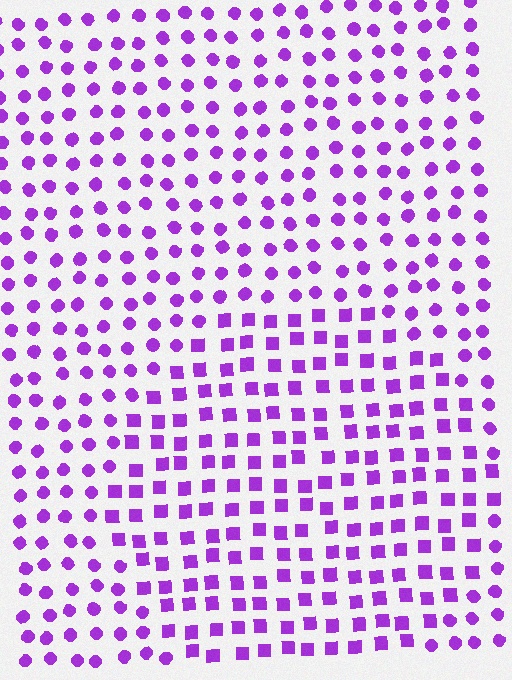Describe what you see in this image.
The image is filled with small purple elements arranged in a uniform grid. A circle-shaped region contains squares, while the surrounding area contains circles. The boundary is defined purely by the change in element shape.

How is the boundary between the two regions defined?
The boundary is defined by a change in element shape: squares inside vs. circles outside. All elements share the same color and spacing.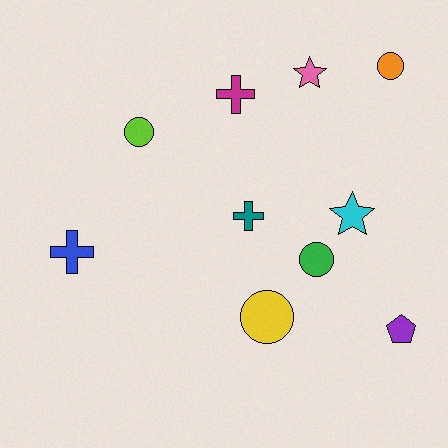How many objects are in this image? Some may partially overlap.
There are 10 objects.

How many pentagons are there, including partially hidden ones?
There is 1 pentagon.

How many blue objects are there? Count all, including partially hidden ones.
There is 1 blue object.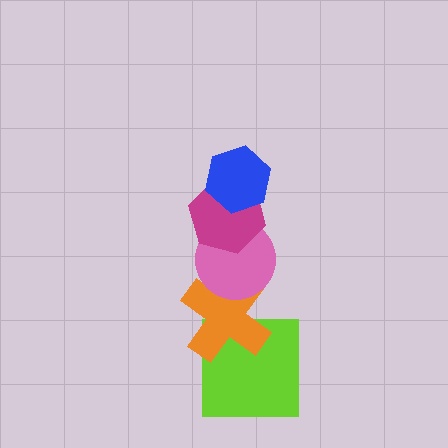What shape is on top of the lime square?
The orange cross is on top of the lime square.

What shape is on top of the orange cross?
The pink circle is on top of the orange cross.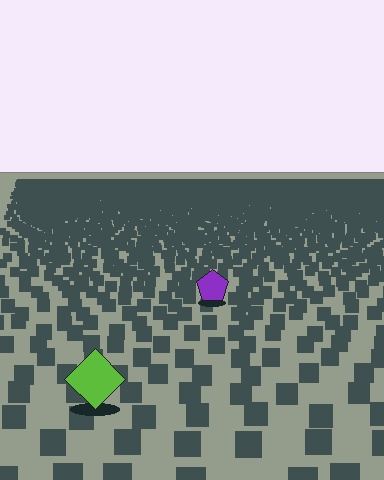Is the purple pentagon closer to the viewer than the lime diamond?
No. The lime diamond is closer — you can tell from the texture gradient: the ground texture is coarser near it.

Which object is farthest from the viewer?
The purple pentagon is farthest from the viewer. It appears smaller and the ground texture around it is denser.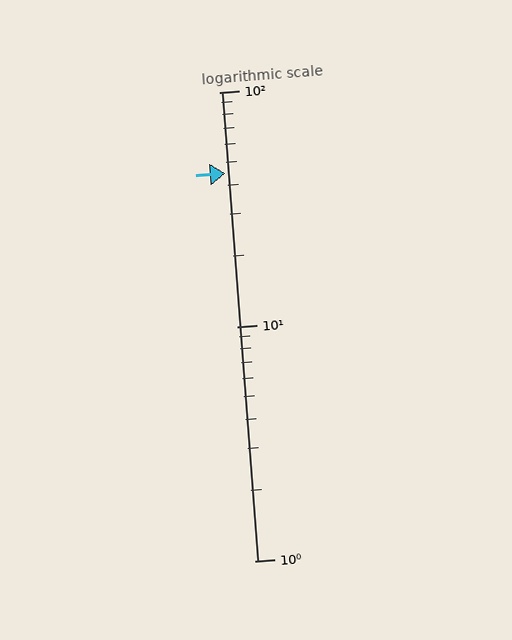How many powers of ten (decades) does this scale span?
The scale spans 2 decades, from 1 to 100.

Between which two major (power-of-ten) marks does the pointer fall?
The pointer is between 10 and 100.